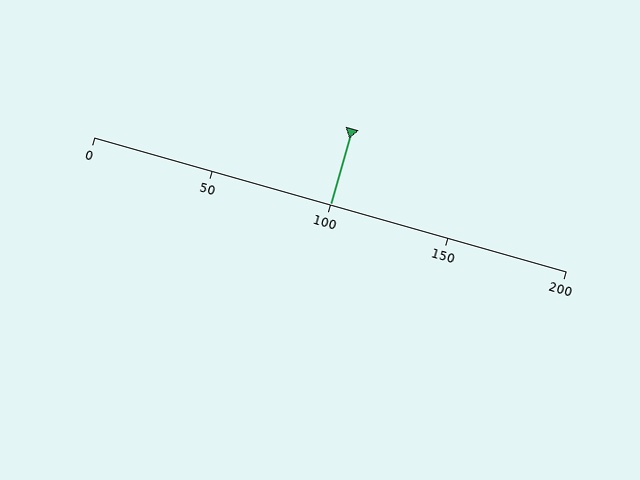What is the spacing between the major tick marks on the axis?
The major ticks are spaced 50 apart.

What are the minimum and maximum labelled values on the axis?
The axis runs from 0 to 200.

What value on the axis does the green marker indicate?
The marker indicates approximately 100.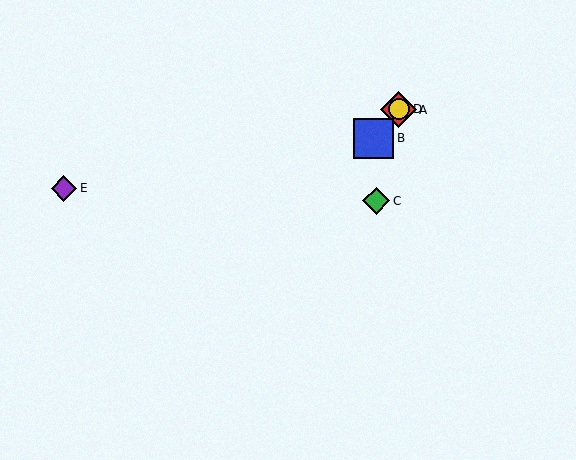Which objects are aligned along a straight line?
Objects A, B, D are aligned along a straight line.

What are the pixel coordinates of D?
Object D is at (399, 109).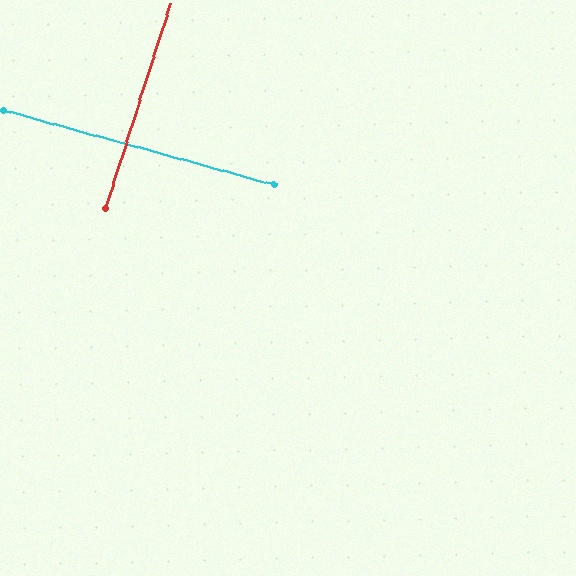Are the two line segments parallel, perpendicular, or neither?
Perpendicular — they meet at approximately 88°.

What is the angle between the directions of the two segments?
Approximately 88 degrees.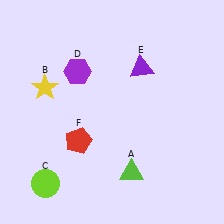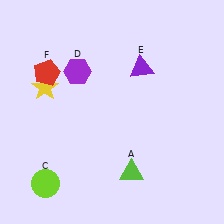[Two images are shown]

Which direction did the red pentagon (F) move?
The red pentagon (F) moved up.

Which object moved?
The red pentagon (F) moved up.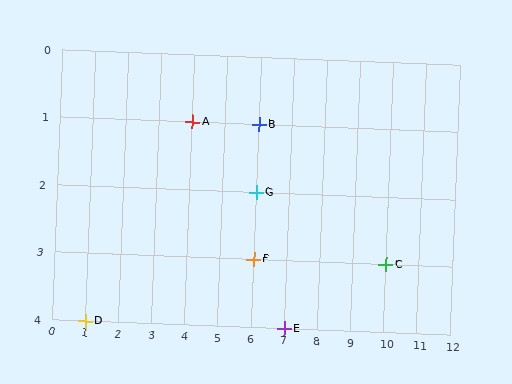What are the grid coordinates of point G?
Point G is at grid coordinates (6, 2).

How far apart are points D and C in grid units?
Points D and C are 9 columns and 1 row apart (about 9.1 grid units diagonally).